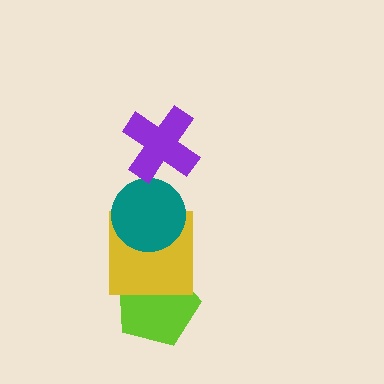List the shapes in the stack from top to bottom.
From top to bottom: the purple cross, the teal circle, the yellow square, the lime pentagon.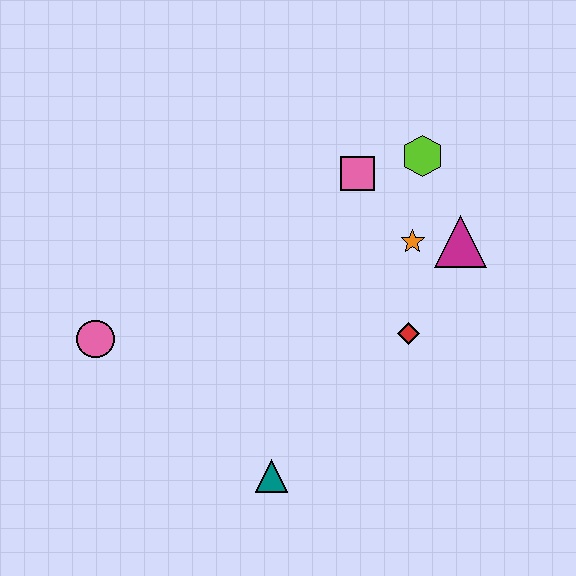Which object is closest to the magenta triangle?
The orange star is closest to the magenta triangle.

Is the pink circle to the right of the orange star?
No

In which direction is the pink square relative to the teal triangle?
The pink square is above the teal triangle.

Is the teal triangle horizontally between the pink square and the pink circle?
Yes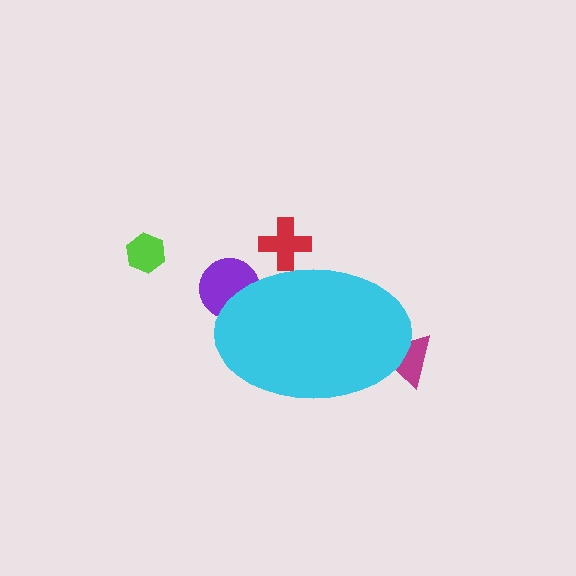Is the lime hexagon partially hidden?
No, the lime hexagon is fully visible.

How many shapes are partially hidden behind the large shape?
3 shapes are partially hidden.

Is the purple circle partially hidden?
Yes, the purple circle is partially hidden behind the cyan ellipse.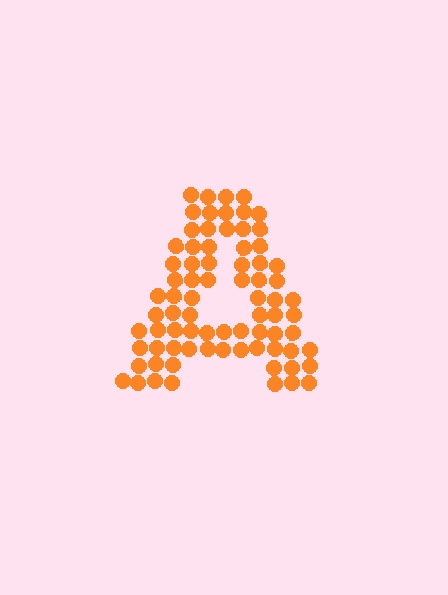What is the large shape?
The large shape is the letter A.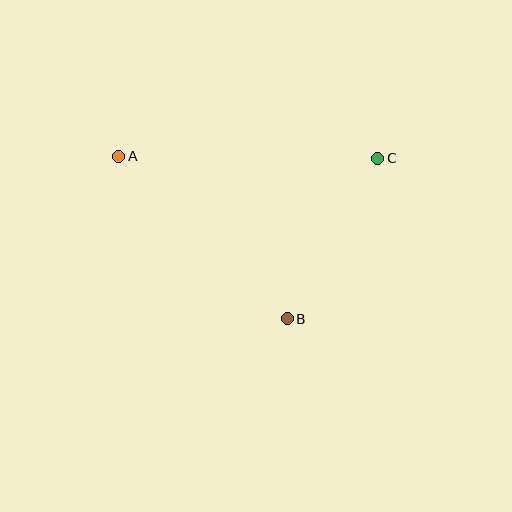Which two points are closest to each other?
Points B and C are closest to each other.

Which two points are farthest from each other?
Points A and C are farthest from each other.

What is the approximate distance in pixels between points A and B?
The distance between A and B is approximately 233 pixels.